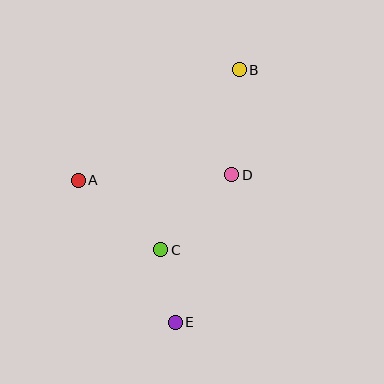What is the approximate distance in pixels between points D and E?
The distance between D and E is approximately 158 pixels.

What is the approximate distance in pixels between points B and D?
The distance between B and D is approximately 105 pixels.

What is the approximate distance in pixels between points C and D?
The distance between C and D is approximately 103 pixels.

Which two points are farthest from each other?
Points B and E are farthest from each other.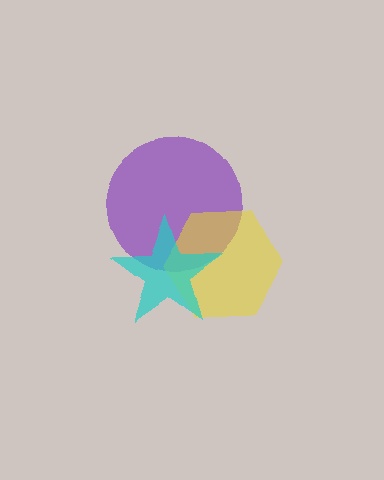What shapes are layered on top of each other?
The layered shapes are: a purple circle, a yellow hexagon, a cyan star.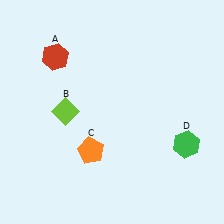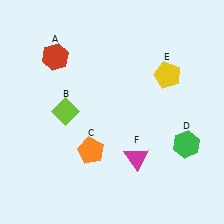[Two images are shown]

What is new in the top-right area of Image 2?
A yellow pentagon (E) was added in the top-right area of Image 2.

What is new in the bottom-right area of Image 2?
A magenta triangle (F) was added in the bottom-right area of Image 2.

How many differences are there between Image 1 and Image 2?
There are 2 differences between the two images.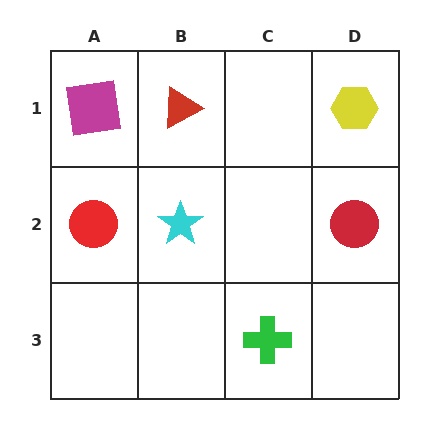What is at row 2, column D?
A red circle.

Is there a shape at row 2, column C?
No, that cell is empty.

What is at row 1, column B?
A red triangle.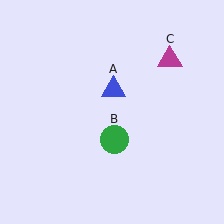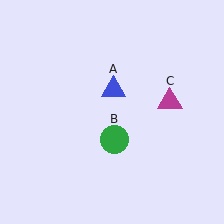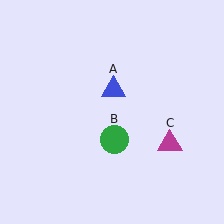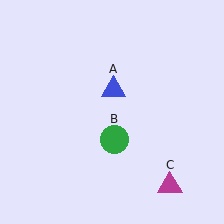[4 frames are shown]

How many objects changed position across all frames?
1 object changed position: magenta triangle (object C).